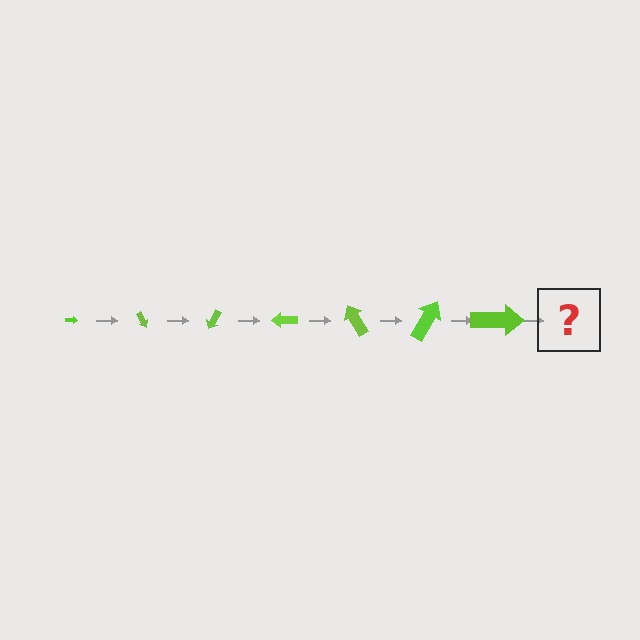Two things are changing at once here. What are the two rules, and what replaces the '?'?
The two rules are that the arrow grows larger each step and it rotates 60 degrees each step. The '?' should be an arrow, larger than the previous one and rotated 420 degrees from the start.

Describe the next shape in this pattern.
It should be an arrow, larger than the previous one and rotated 420 degrees from the start.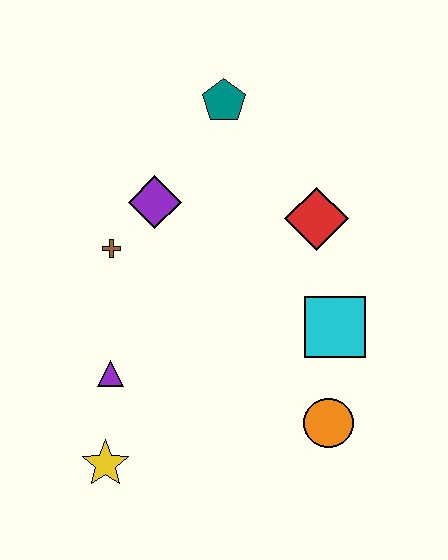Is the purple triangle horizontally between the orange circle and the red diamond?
No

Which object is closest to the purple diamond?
The brown cross is closest to the purple diamond.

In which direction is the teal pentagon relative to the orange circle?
The teal pentagon is above the orange circle.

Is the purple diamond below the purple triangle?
No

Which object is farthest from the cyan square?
The yellow star is farthest from the cyan square.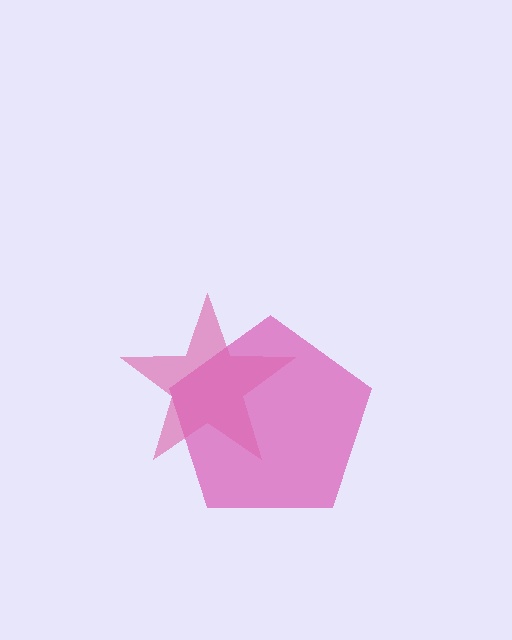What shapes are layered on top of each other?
The layered shapes are: a magenta pentagon, a pink star.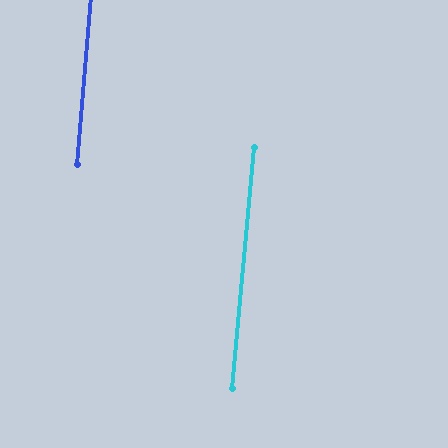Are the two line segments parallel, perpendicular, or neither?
Parallel — their directions differ by only 0.4°.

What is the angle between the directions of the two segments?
Approximately 0 degrees.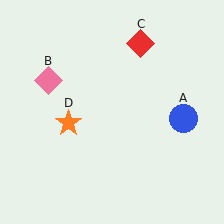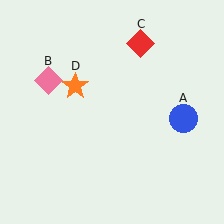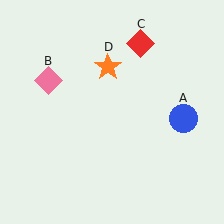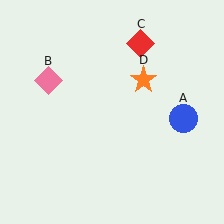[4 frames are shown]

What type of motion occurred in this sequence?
The orange star (object D) rotated clockwise around the center of the scene.